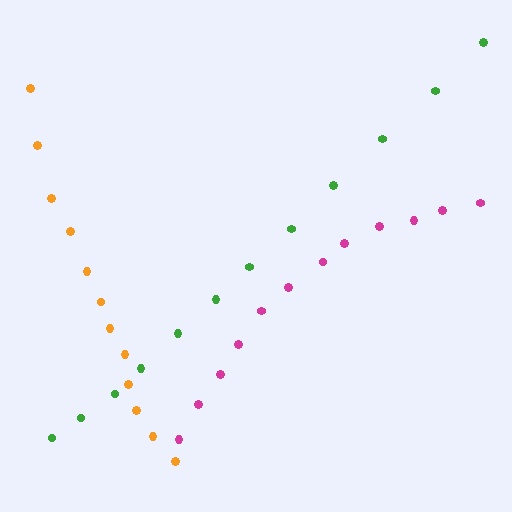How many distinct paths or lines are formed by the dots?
There are 3 distinct paths.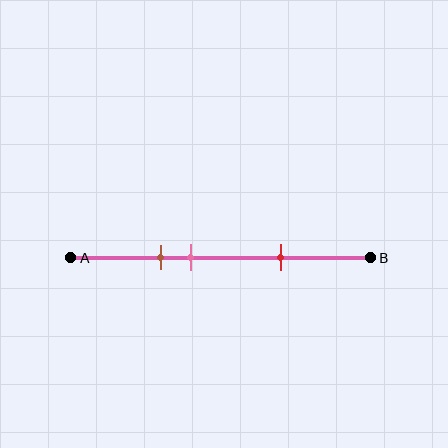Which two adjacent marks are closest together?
The brown and pink marks are the closest adjacent pair.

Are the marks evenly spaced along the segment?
No, the marks are not evenly spaced.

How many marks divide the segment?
There are 3 marks dividing the segment.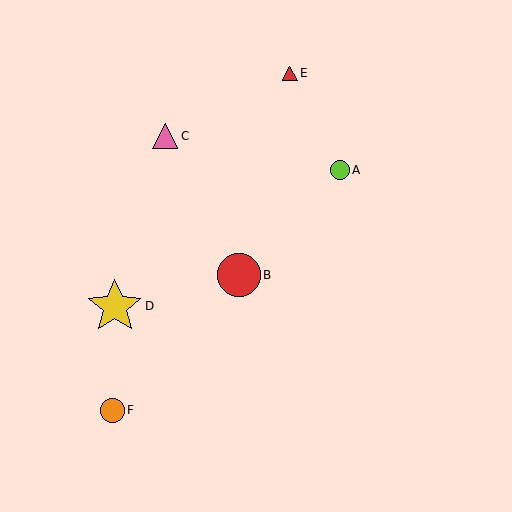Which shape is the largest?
The yellow star (labeled D) is the largest.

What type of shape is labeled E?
Shape E is a red triangle.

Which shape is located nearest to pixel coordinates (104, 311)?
The yellow star (labeled D) at (115, 306) is nearest to that location.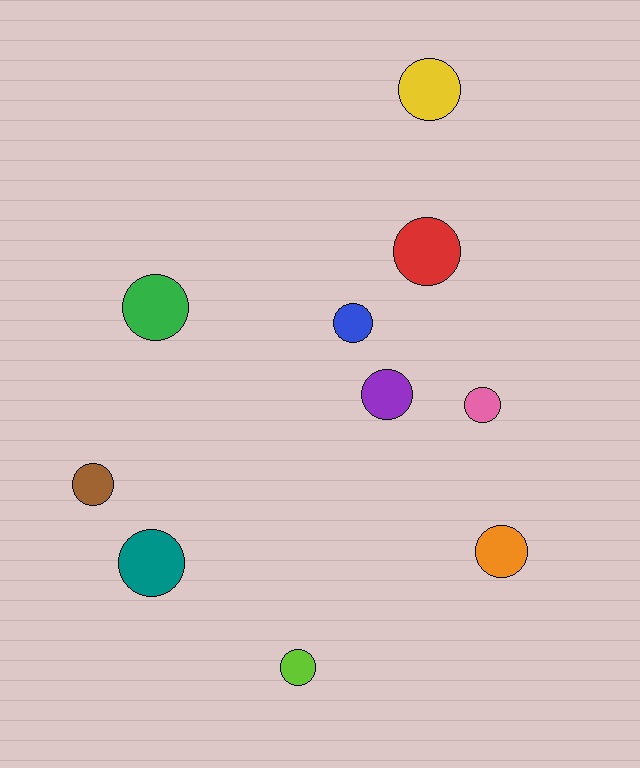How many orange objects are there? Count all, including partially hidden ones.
There is 1 orange object.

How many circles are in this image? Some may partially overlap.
There are 10 circles.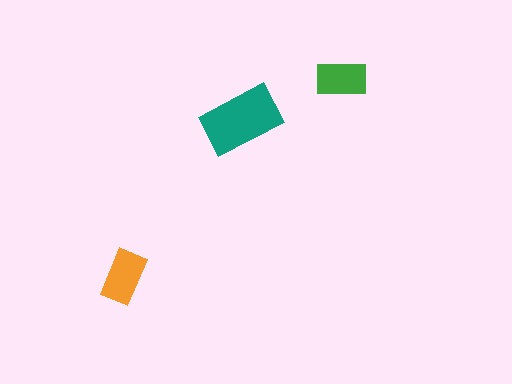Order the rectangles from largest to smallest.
the teal one, the orange one, the green one.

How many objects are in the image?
There are 3 objects in the image.